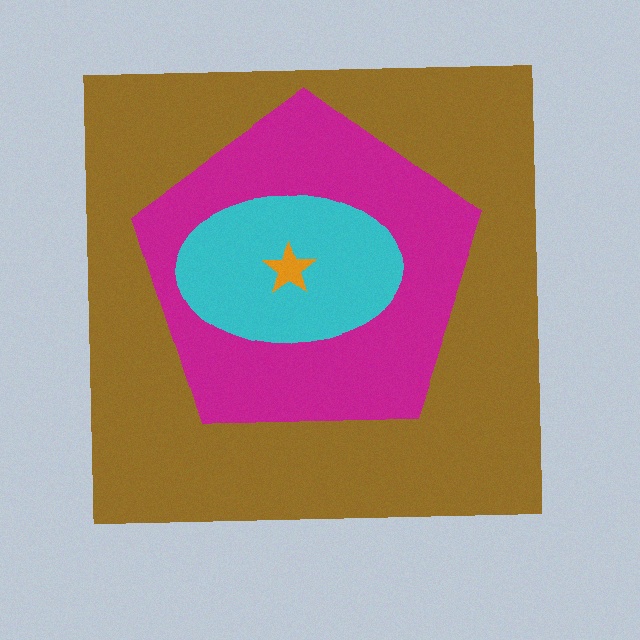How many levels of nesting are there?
4.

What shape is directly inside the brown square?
The magenta pentagon.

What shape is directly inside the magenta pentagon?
The cyan ellipse.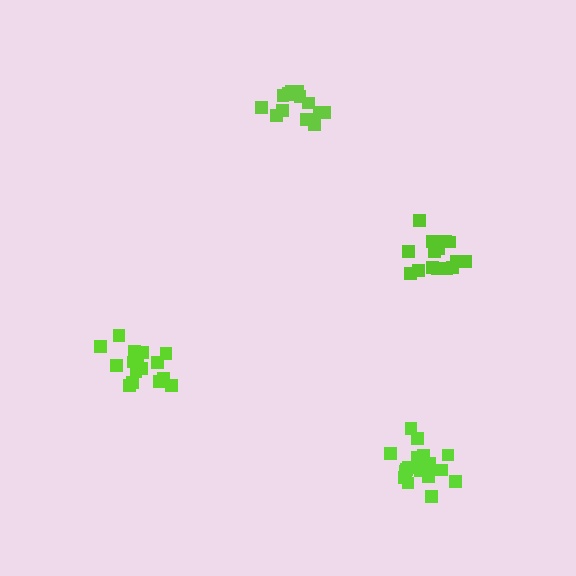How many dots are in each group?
Group 1: 16 dots, Group 2: 15 dots, Group 3: 14 dots, Group 4: 19 dots (64 total).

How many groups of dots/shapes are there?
There are 4 groups.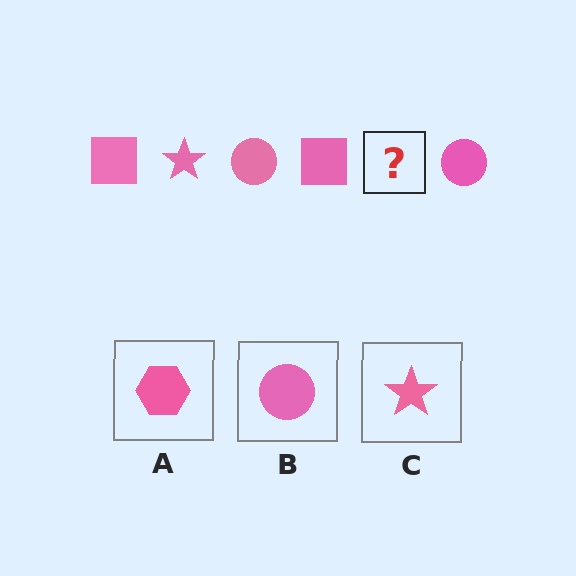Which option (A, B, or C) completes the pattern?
C.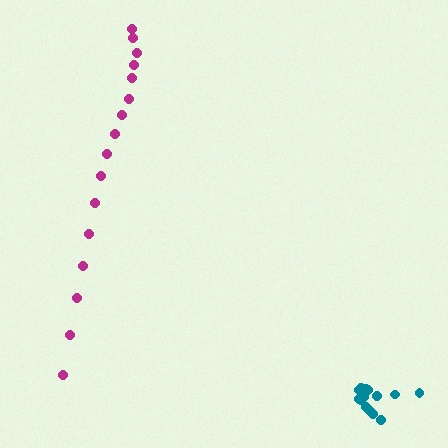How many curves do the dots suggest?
There are 2 distinct paths.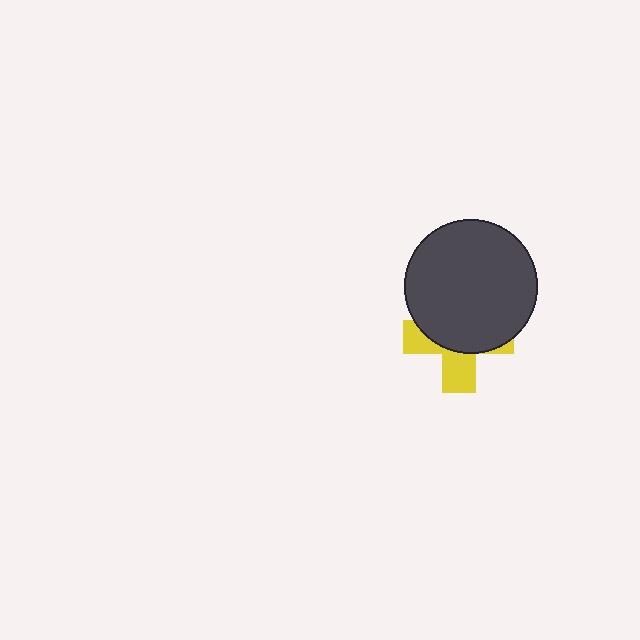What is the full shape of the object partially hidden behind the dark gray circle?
The partially hidden object is a yellow cross.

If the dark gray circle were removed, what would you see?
You would see the complete yellow cross.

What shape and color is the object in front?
The object in front is a dark gray circle.